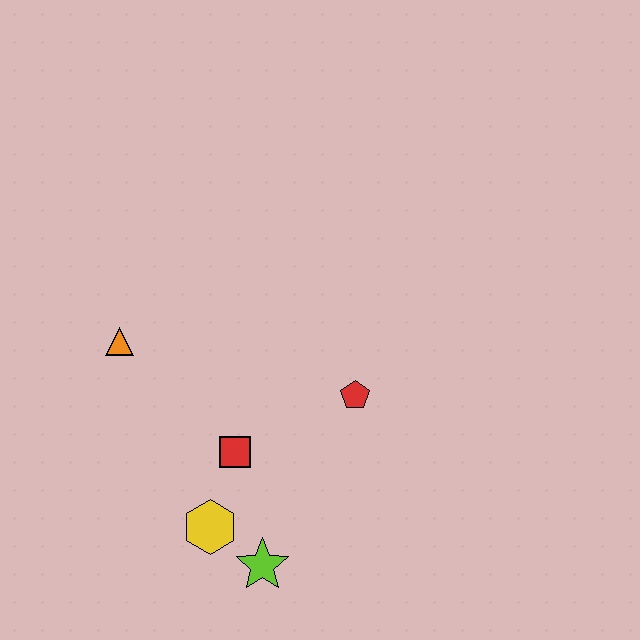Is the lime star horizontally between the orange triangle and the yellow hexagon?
No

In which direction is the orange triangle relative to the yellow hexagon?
The orange triangle is above the yellow hexagon.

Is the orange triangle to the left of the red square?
Yes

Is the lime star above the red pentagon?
No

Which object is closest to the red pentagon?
The red square is closest to the red pentagon.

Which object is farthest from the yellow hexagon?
The orange triangle is farthest from the yellow hexagon.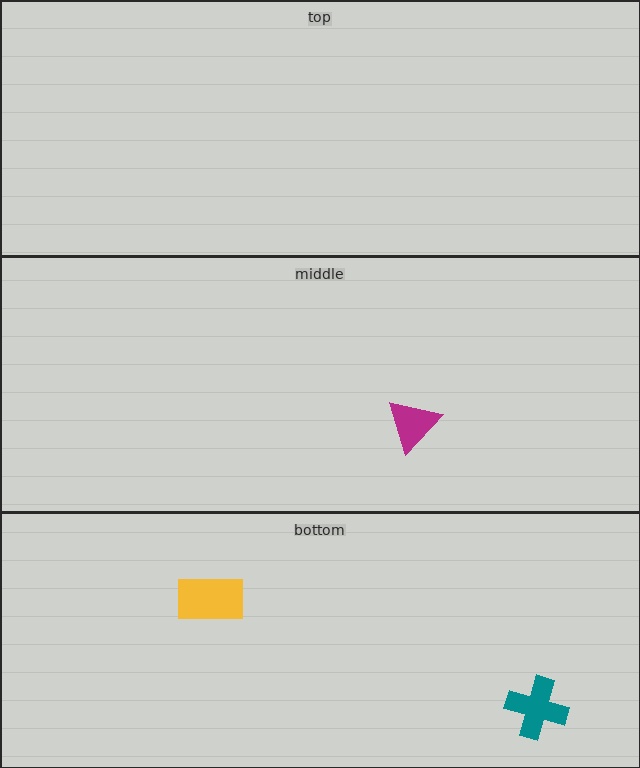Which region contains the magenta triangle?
The middle region.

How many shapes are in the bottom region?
2.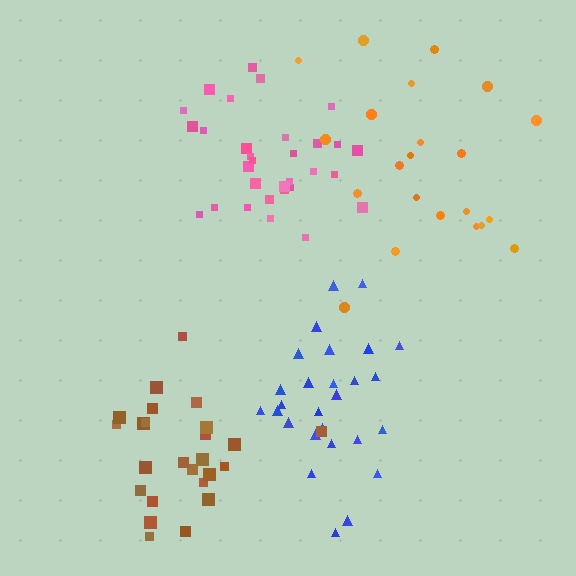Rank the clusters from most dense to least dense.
blue, brown, pink, orange.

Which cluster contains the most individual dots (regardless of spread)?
Pink (31).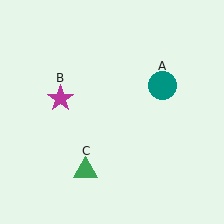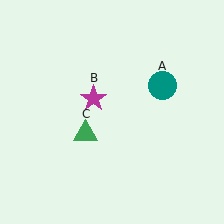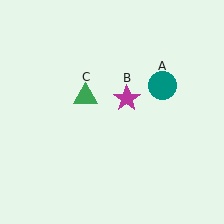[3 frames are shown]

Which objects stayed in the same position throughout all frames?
Teal circle (object A) remained stationary.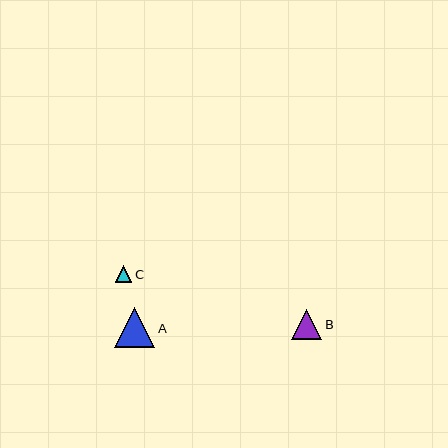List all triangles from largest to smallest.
From largest to smallest: A, B, C.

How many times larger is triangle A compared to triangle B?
Triangle A is approximately 1.3 times the size of triangle B.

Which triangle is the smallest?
Triangle C is the smallest with a size of approximately 17 pixels.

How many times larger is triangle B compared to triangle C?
Triangle B is approximately 1.8 times the size of triangle C.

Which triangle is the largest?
Triangle A is the largest with a size of approximately 40 pixels.